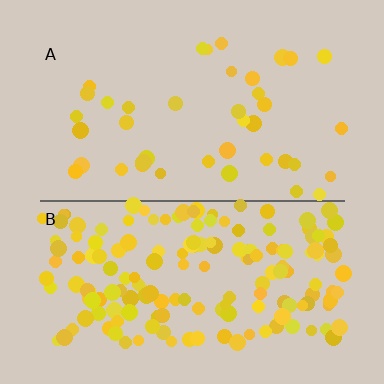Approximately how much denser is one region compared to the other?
Approximately 4.2× — region B over region A.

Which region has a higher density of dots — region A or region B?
B (the bottom).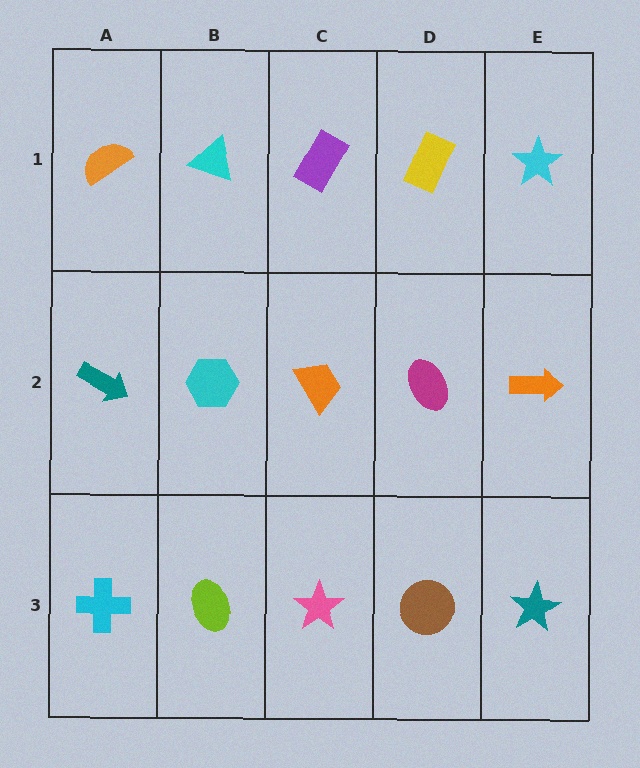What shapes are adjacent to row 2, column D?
A yellow rectangle (row 1, column D), a brown circle (row 3, column D), an orange trapezoid (row 2, column C), an orange arrow (row 2, column E).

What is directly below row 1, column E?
An orange arrow.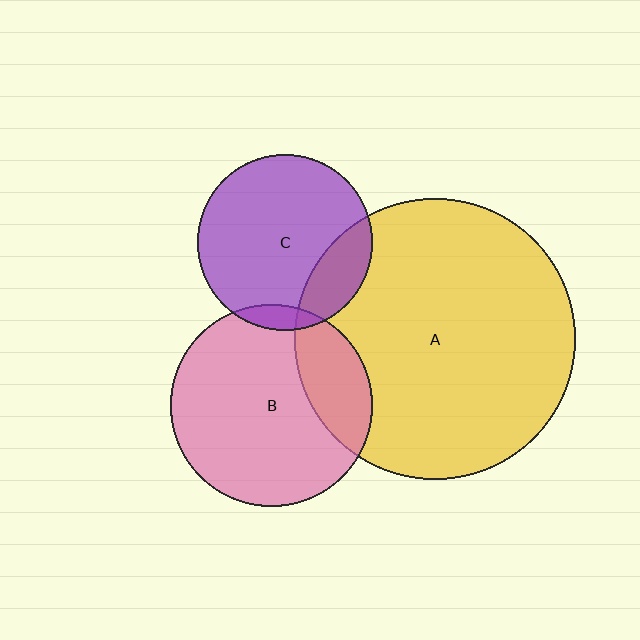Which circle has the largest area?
Circle A (yellow).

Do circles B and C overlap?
Yes.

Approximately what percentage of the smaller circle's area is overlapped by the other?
Approximately 5%.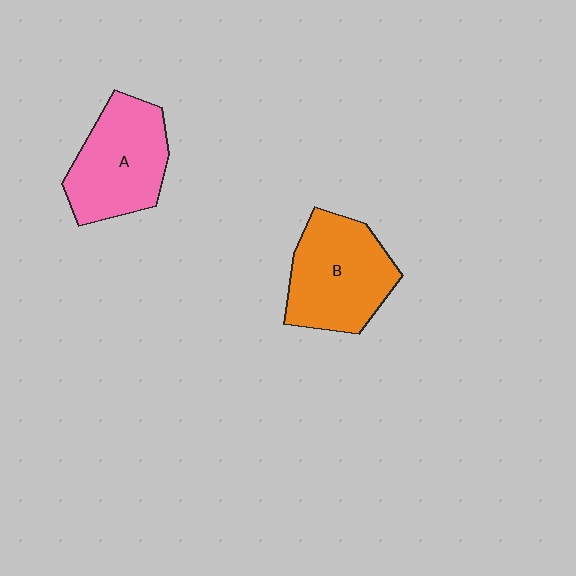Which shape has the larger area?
Shape B (orange).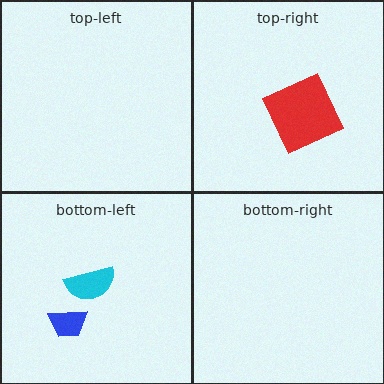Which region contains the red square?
The top-right region.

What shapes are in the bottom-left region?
The blue trapezoid, the cyan semicircle.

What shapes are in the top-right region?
The red square.